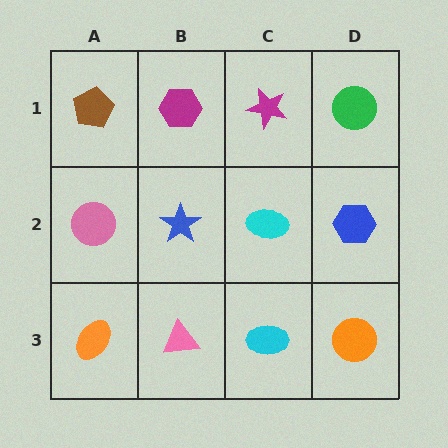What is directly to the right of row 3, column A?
A pink triangle.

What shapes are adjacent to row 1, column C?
A cyan ellipse (row 2, column C), a magenta hexagon (row 1, column B), a green circle (row 1, column D).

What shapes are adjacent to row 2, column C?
A magenta star (row 1, column C), a cyan ellipse (row 3, column C), a blue star (row 2, column B), a blue hexagon (row 2, column D).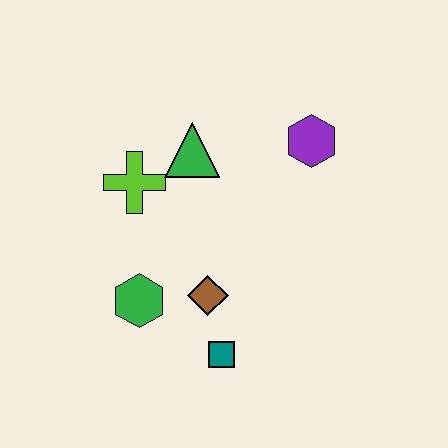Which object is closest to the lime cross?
The green triangle is closest to the lime cross.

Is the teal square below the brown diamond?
Yes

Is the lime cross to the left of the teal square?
Yes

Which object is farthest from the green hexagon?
The purple hexagon is farthest from the green hexagon.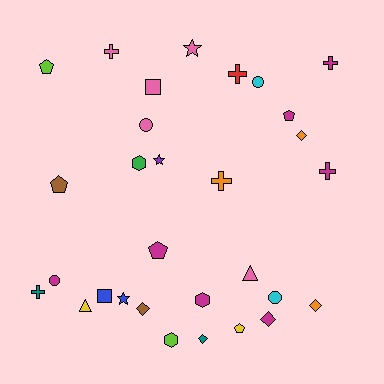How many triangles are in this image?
There are 2 triangles.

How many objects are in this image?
There are 30 objects.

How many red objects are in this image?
There is 1 red object.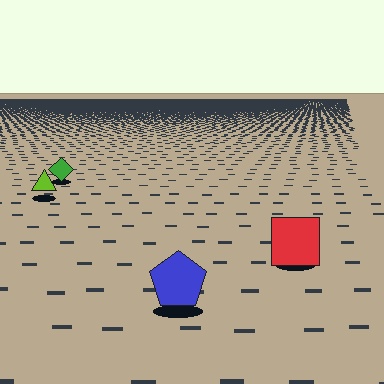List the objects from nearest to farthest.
From nearest to farthest: the blue pentagon, the red square, the lime triangle, the green diamond.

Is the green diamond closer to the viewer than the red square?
No. The red square is closer — you can tell from the texture gradient: the ground texture is coarser near it.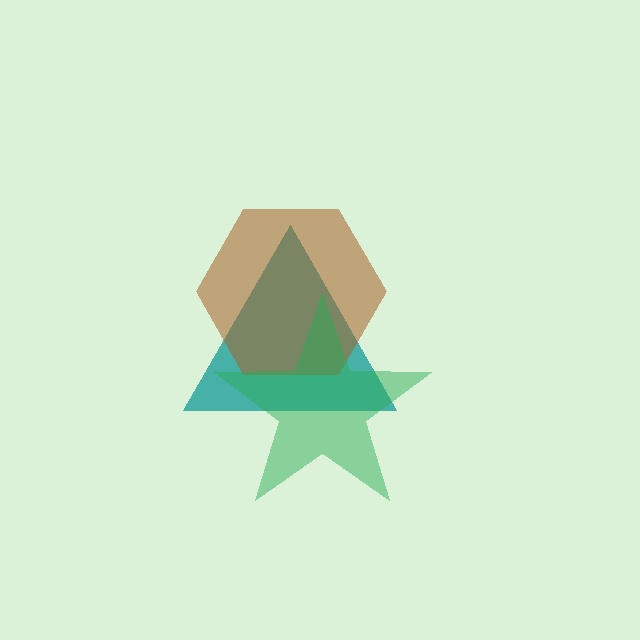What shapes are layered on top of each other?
The layered shapes are: a teal triangle, a brown hexagon, a green star.